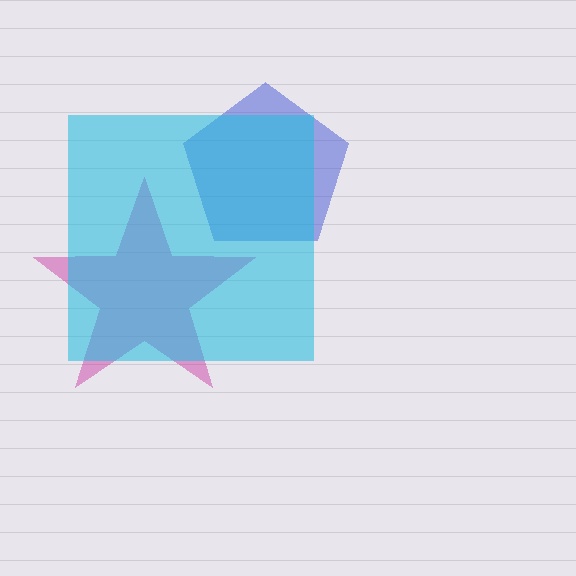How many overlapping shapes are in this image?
There are 3 overlapping shapes in the image.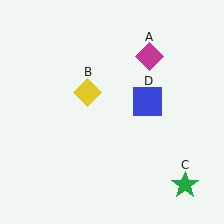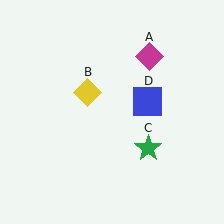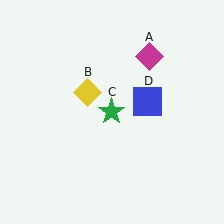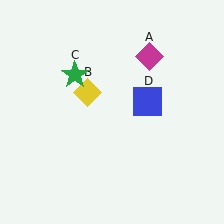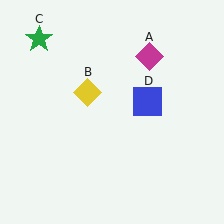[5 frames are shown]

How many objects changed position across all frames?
1 object changed position: green star (object C).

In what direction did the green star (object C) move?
The green star (object C) moved up and to the left.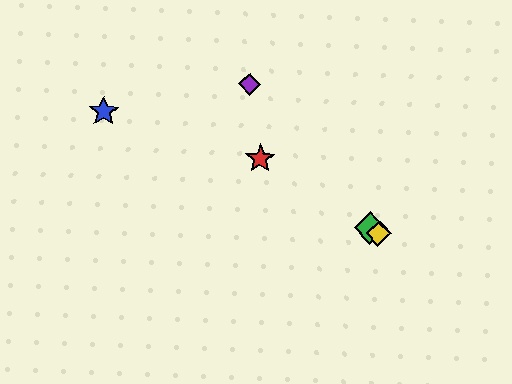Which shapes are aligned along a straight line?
The red star, the green diamond, the yellow diamond are aligned along a straight line.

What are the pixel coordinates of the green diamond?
The green diamond is at (370, 228).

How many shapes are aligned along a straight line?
3 shapes (the red star, the green diamond, the yellow diamond) are aligned along a straight line.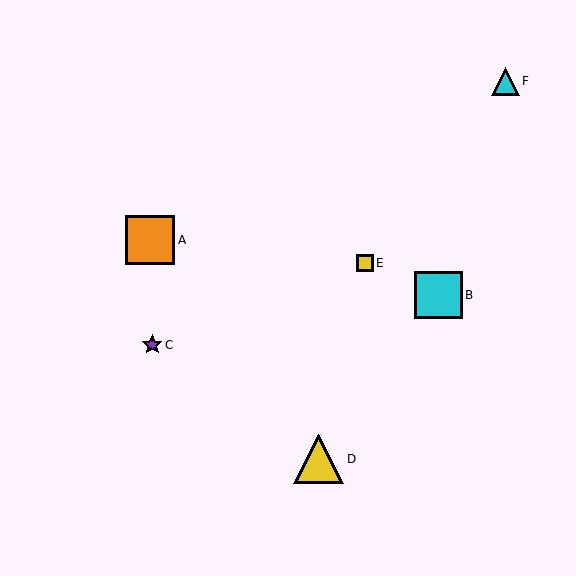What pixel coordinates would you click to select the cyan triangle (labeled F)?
Click at (505, 81) to select the cyan triangle F.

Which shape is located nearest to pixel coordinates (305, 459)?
The yellow triangle (labeled D) at (319, 459) is nearest to that location.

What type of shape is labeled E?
Shape E is a yellow square.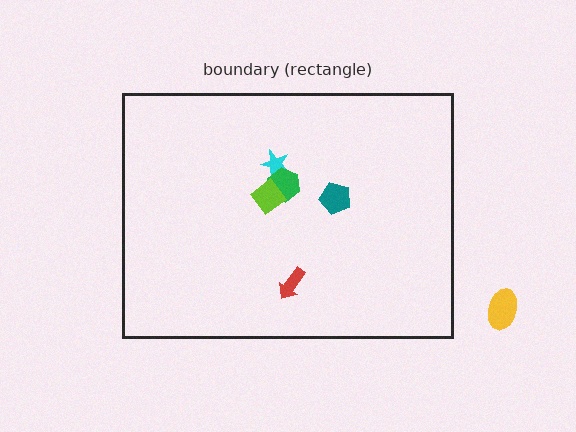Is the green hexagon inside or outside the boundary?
Inside.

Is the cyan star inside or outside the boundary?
Inside.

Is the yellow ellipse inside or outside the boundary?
Outside.